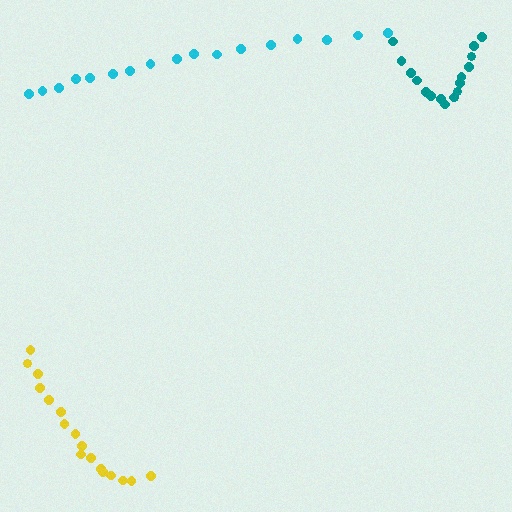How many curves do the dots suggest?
There are 3 distinct paths.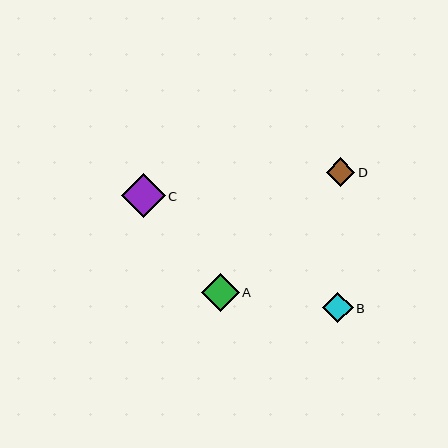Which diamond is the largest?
Diamond C is the largest with a size of approximately 44 pixels.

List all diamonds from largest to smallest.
From largest to smallest: C, A, B, D.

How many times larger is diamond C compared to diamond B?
Diamond C is approximately 1.5 times the size of diamond B.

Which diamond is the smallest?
Diamond D is the smallest with a size of approximately 28 pixels.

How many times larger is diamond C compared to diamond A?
Diamond C is approximately 1.2 times the size of diamond A.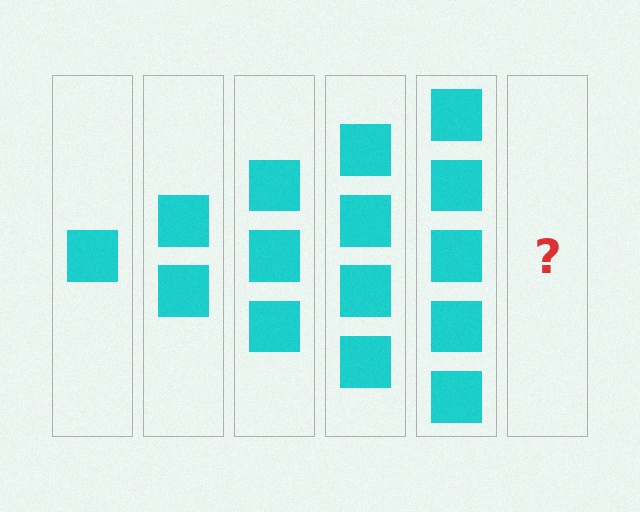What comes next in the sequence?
The next element should be 6 squares.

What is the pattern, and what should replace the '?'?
The pattern is that each step adds one more square. The '?' should be 6 squares.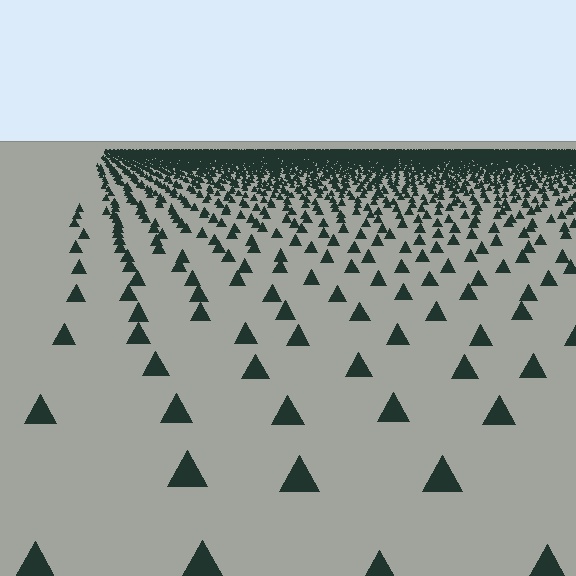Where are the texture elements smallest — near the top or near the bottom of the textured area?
Near the top.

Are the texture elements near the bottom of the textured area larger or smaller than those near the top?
Larger. Near the bottom, elements are closer to the viewer and appear at a bigger on-screen size.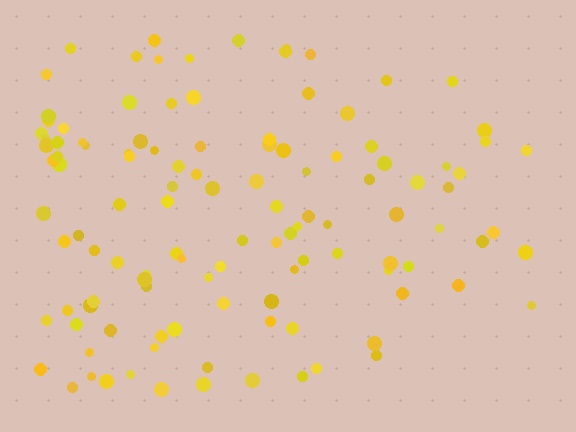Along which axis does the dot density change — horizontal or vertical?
Horizontal.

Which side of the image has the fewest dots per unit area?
The right.